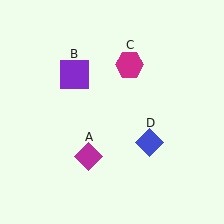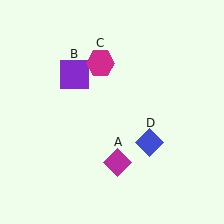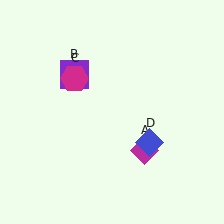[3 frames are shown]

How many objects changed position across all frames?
2 objects changed position: magenta diamond (object A), magenta hexagon (object C).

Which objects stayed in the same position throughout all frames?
Purple square (object B) and blue diamond (object D) remained stationary.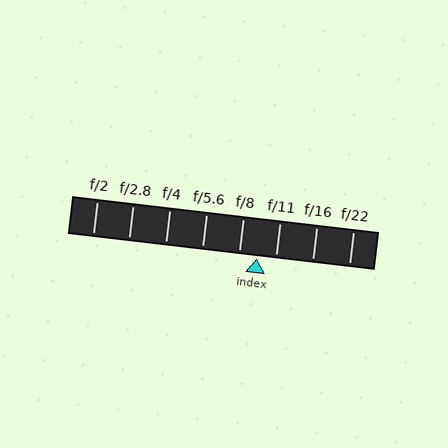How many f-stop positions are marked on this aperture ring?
There are 8 f-stop positions marked.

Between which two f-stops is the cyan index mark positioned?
The index mark is between f/8 and f/11.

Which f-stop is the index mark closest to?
The index mark is closest to f/8.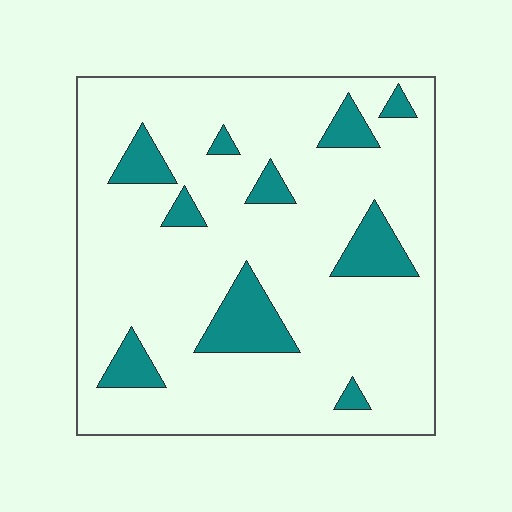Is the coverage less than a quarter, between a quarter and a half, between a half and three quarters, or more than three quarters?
Less than a quarter.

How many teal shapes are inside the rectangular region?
10.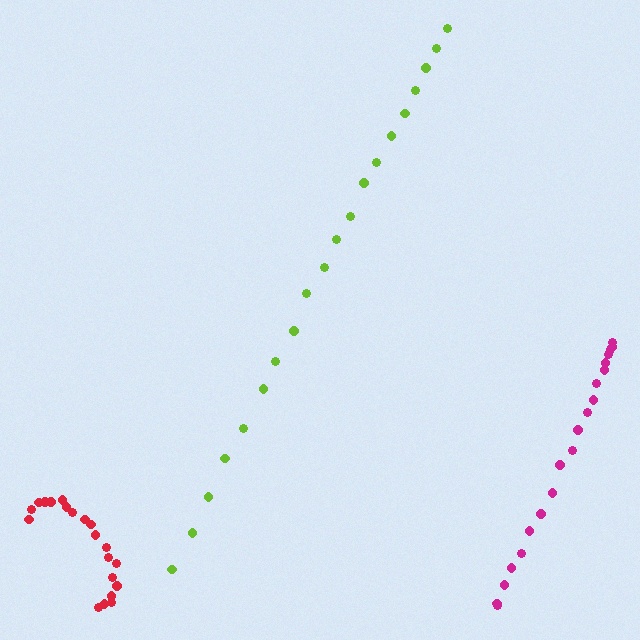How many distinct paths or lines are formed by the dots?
There are 3 distinct paths.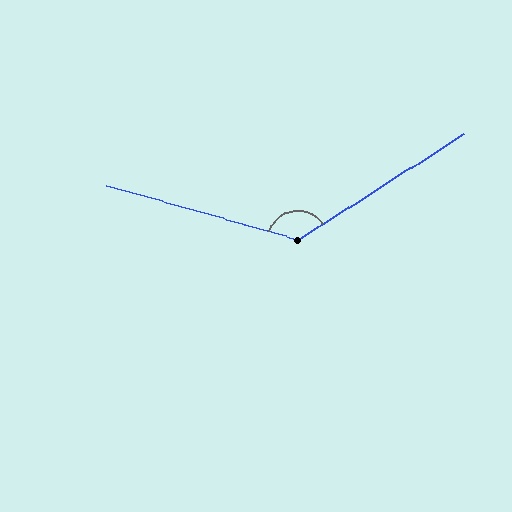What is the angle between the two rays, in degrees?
Approximately 132 degrees.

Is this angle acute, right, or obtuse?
It is obtuse.